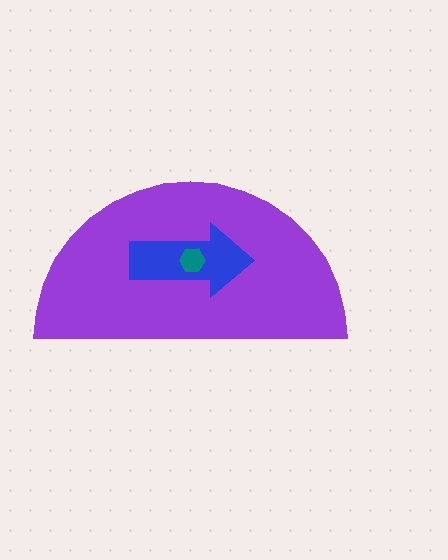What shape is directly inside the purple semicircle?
The blue arrow.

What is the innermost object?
The teal hexagon.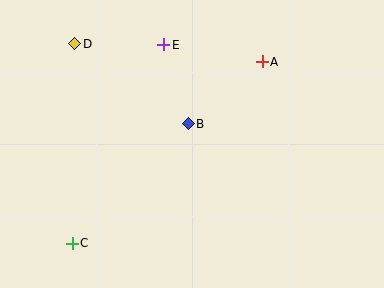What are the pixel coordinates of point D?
Point D is at (75, 44).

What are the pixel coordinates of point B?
Point B is at (188, 124).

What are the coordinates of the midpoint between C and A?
The midpoint between C and A is at (167, 152).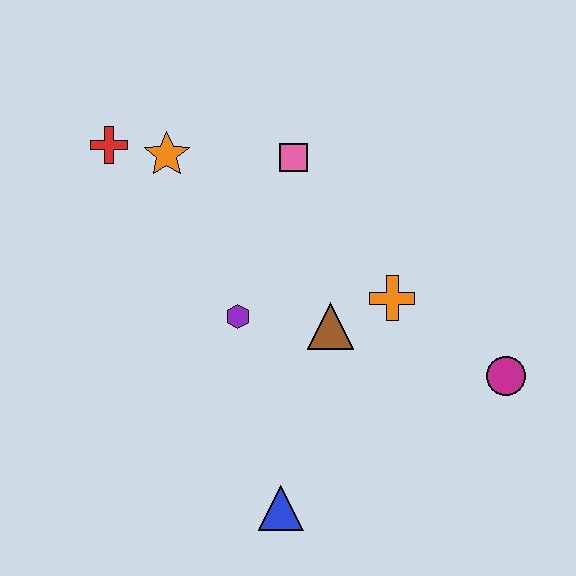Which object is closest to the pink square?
The orange star is closest to the pink square.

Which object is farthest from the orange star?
The magenta circle is farthest from the orange star.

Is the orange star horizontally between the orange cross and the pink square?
No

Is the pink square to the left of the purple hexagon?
No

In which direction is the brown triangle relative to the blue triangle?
The brown triangle is above the blue triangle.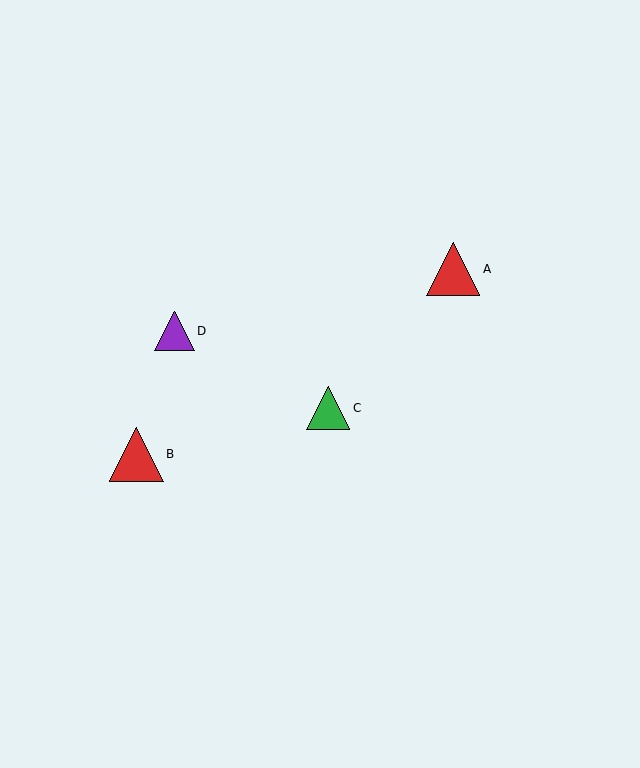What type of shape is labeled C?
Shape C is a green triangle.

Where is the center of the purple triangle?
The center of the purple triangle is at (175, 331).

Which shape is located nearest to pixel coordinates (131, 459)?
The red triangle (labeled B) at (136, 454) is nearest to that location.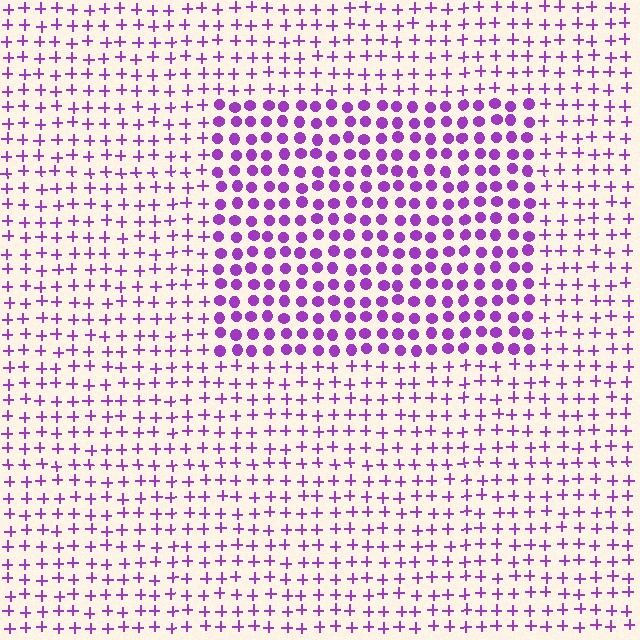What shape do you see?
I see a rectangle.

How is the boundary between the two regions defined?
The boundary is defined by a change in element shape: circles inside vs. plus signs outside. All elements share the same color and spacing.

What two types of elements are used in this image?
The image uses circles inside the rectangle region and plus signs outside it.